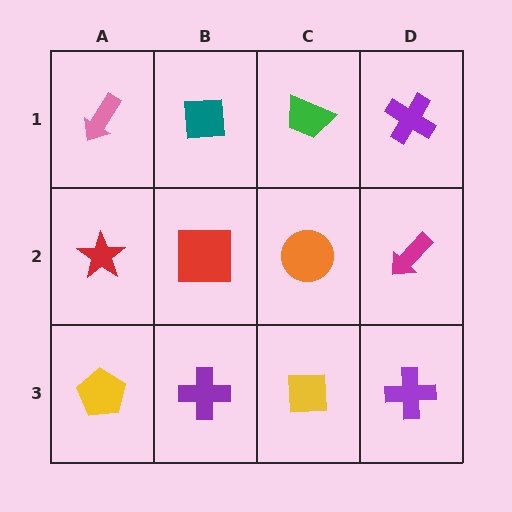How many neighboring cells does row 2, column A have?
3.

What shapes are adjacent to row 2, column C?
A green trapezoid (row 1, column C), a yellow square (row 3, column C), a red square (row 2, column B), a magenta arrow (row 2, column D).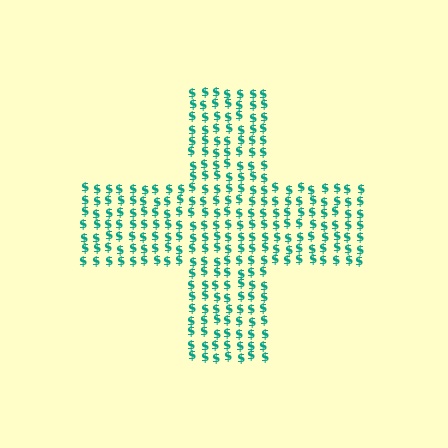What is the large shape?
The large shape is a cross.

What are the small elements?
The small elements are dollar signs.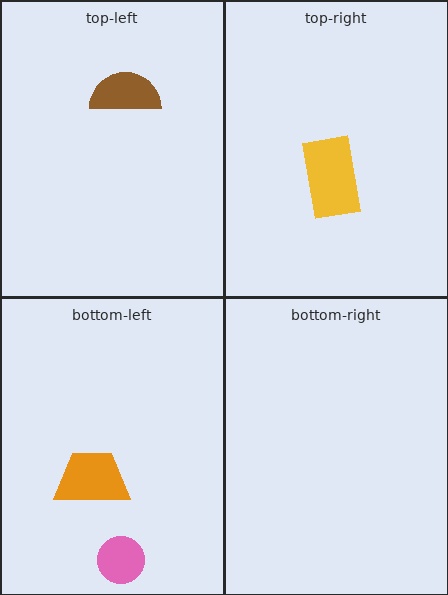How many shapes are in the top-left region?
1.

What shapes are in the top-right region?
The yellow rectangle.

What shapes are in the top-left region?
The brown semicircle.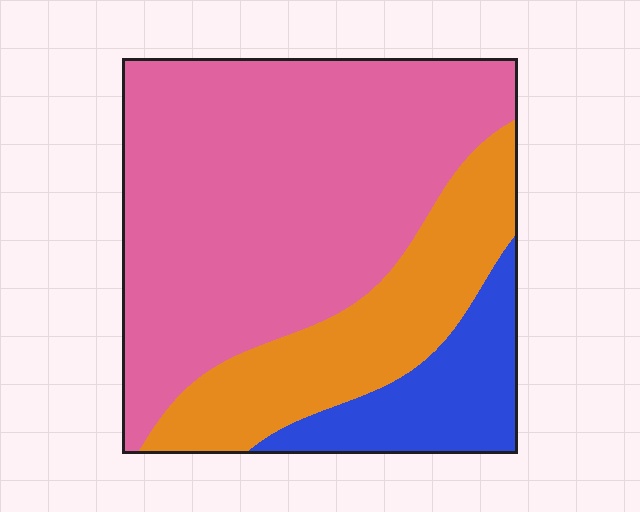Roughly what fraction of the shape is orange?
Orange covers 24% of the shape.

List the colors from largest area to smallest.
From largest to smallest: pink, orange, blue.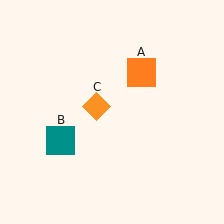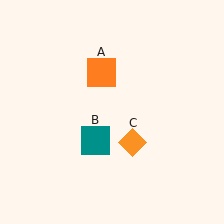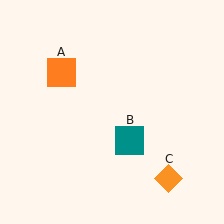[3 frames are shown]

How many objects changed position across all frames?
3 objects changed position: orange square (object A), teal square (object B), orange diamond (object C).